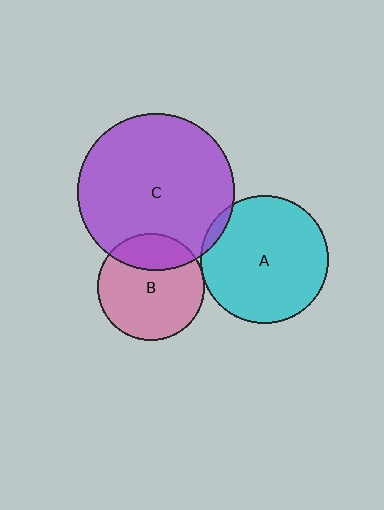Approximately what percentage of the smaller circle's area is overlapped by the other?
Approximately 5%.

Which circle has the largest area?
Circle C (purple).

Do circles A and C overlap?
Yes.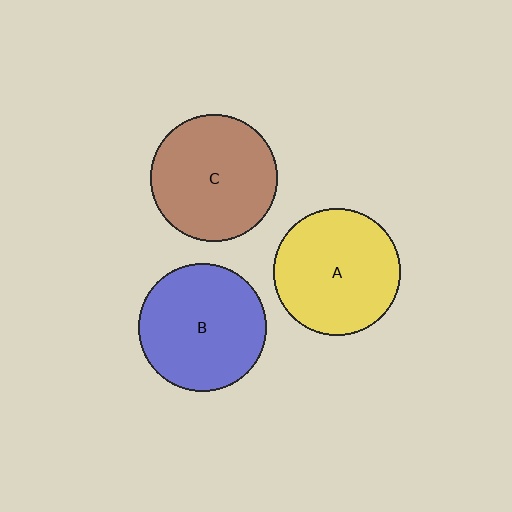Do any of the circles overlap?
No, none of the circles overlap.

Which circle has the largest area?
Circle B (blue).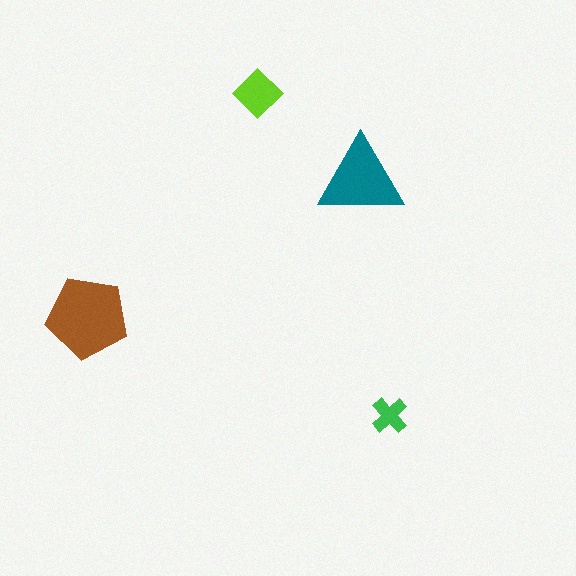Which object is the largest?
The brown pentagon.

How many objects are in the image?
There are 4 objects in the image.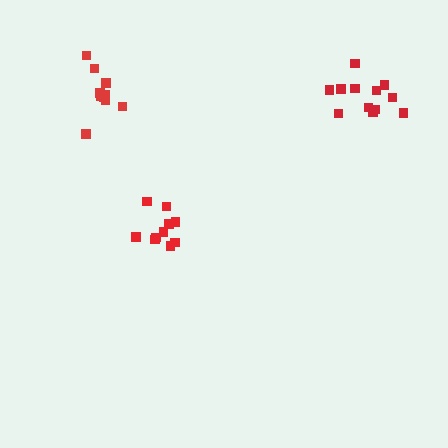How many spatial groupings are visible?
There are 3 spatial groupings.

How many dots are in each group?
Group 1: 10 dots, Group 2: 12 dots, Group 3: 10 dots (32 total).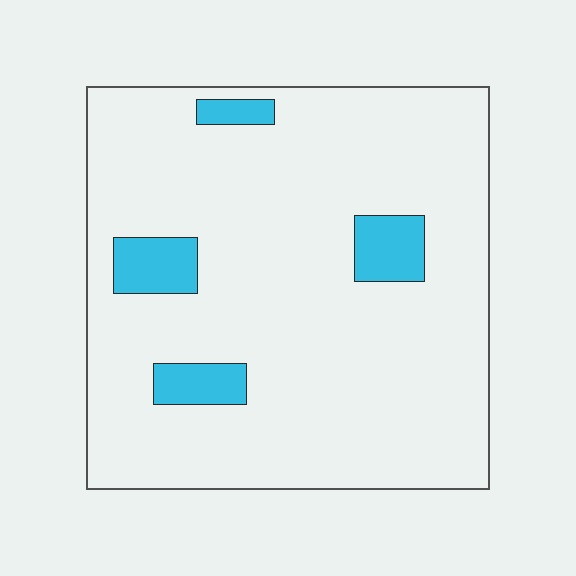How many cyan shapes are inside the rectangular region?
4.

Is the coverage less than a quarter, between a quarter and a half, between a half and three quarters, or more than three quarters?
Less than a quarter.